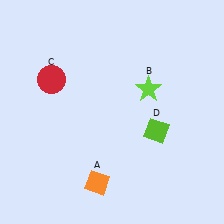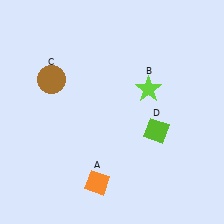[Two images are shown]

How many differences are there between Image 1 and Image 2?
There is 1 difference between the two images.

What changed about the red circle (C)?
In Image 1, C is red. In Image 2, it changed to brown.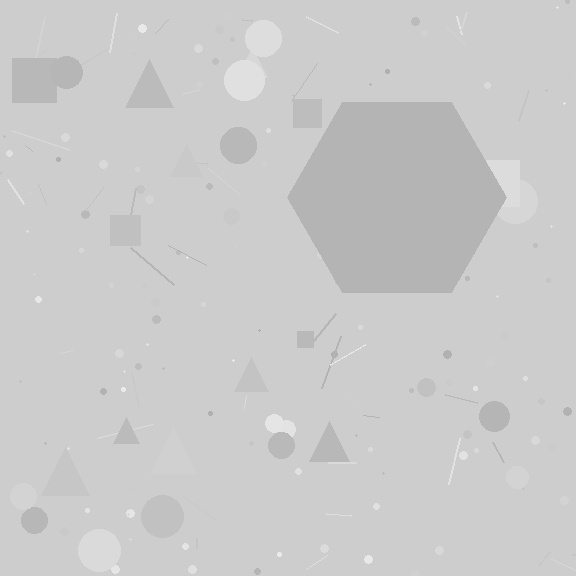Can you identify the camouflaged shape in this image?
The camouflaged shape is a hexagon.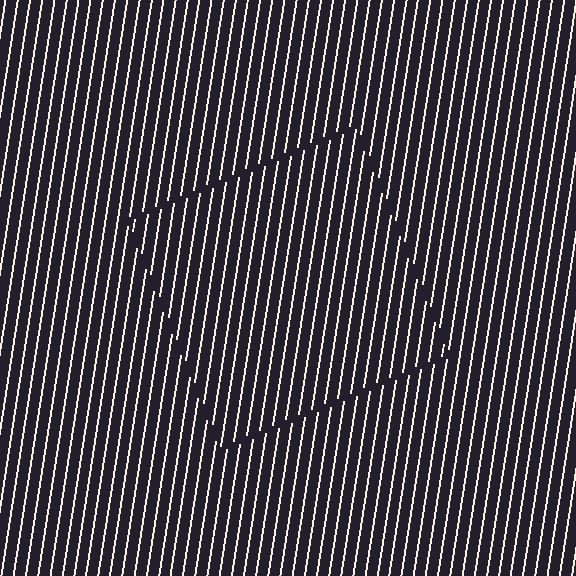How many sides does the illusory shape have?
4 sides — the line-ends trace a square.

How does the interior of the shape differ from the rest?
The interior of the shape contains the same grating, shifted by half a period — the contour is defined by the phase discontinuity where line-ends from the inner and outer gratings abut.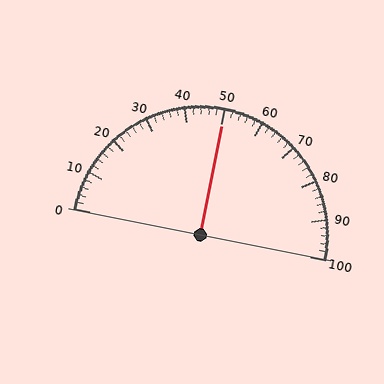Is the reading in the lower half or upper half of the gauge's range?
The reading is in the upper half of the range (0 to 100).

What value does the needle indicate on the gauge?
The needle indicates approximately 50.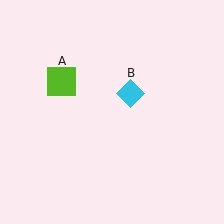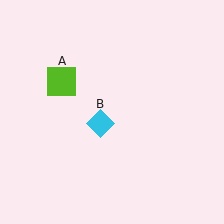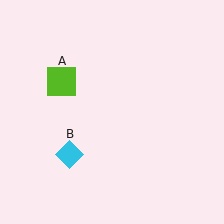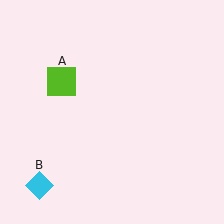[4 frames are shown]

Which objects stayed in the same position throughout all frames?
Lime square (object A) remained stationary.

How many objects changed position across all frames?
1 object changed position: cyan diamond (object B).